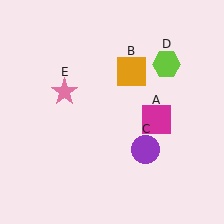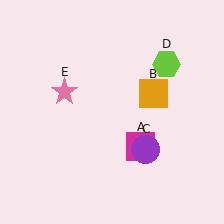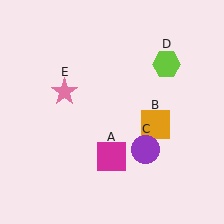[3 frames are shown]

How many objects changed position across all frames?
2 objects changed position: magenta square (object A), orange square (object B).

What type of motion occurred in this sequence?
The magenta square (object A), orange square (object B) rotated clockwise around the center of the scene.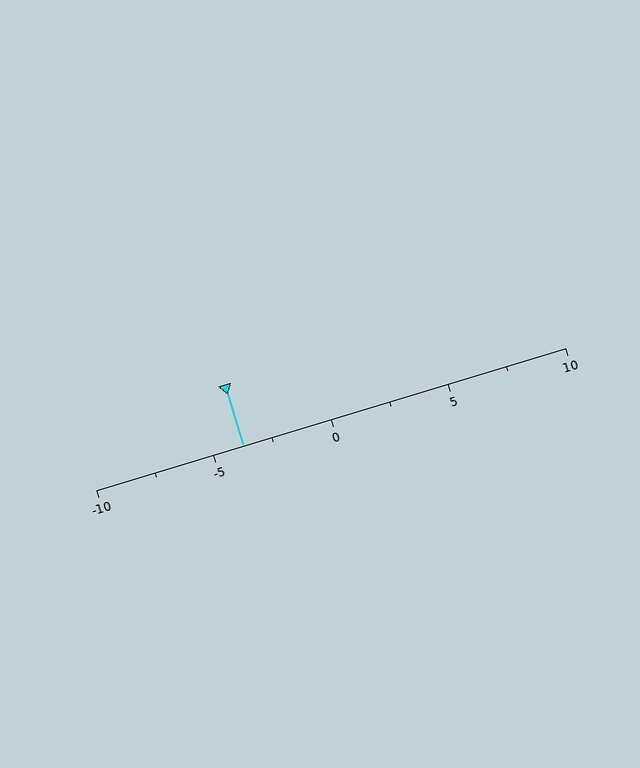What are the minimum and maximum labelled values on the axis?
The axis runs from -10 to 10.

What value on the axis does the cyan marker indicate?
The marker indicates approximately -3.8.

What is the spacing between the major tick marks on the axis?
The major ticks are spaced 5 apart.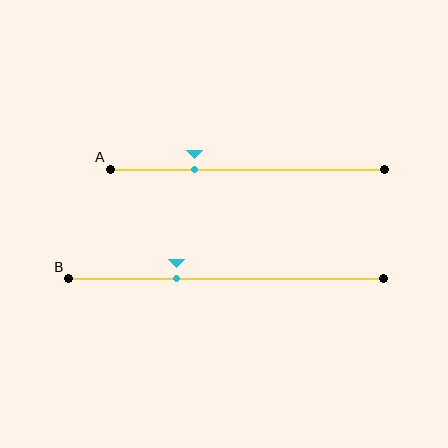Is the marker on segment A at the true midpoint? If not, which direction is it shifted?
No, the marker on segment A is shifted to the left by about 19% of the segment length.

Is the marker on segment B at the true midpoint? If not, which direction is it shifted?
No, the marker on segment B is shifted to the left by about 16% of the segment length.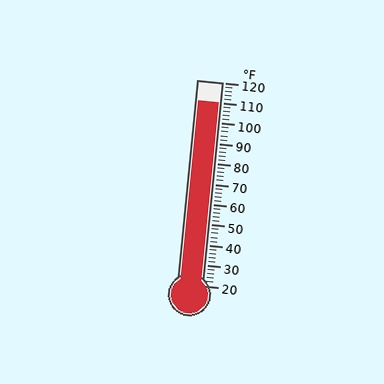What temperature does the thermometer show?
The thermometer shows approximately 110°F.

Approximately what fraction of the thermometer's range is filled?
The thermometer is filled to approximately 90% of its range.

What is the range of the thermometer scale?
The thermometer scale ranges from 20°F to 120°F.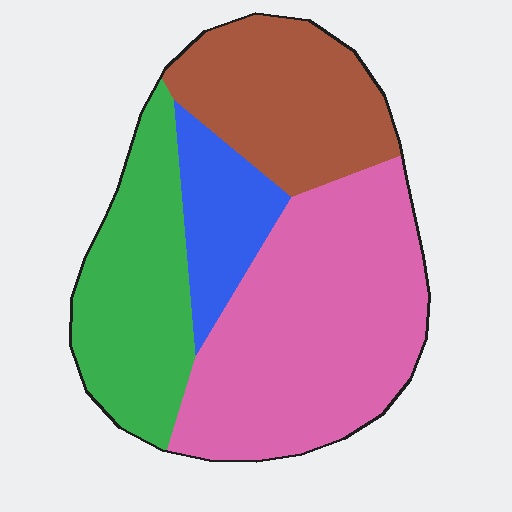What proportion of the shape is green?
Green takes up about one quarter (1/4) of the shape.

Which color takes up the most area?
Pink, at roughly 40%.